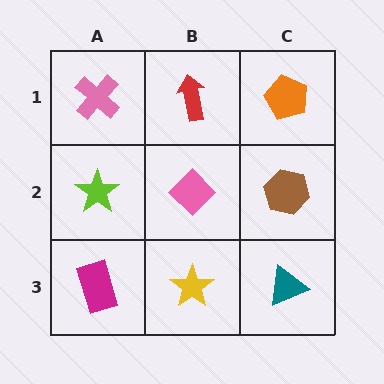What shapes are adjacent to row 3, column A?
A lime star (row 2, column A), a yellow star (row 3, column B).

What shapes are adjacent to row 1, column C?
A brown hexagon (row 2, column C), a red arrow (row 1, column B).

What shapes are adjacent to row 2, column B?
A red arrow (row 1, column B), a yellow star (row 3, column B), a lime star (row 2, column A), a brown hexagon (row 2, column C).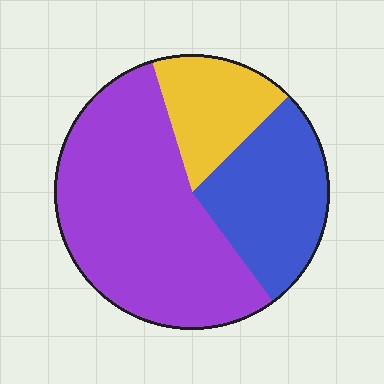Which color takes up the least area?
Yellow, at roughly 15%.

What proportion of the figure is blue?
Blue takes up between a quarter and a half of the figure.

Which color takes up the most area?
Purple, at roughly 55%.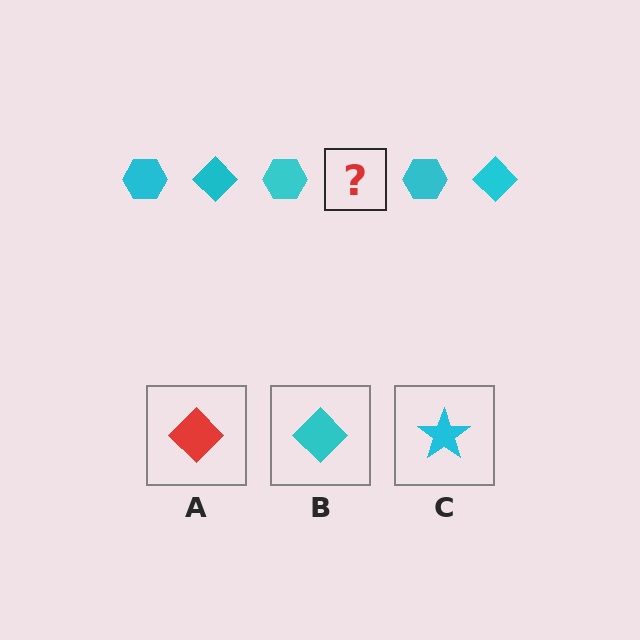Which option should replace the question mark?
Option B.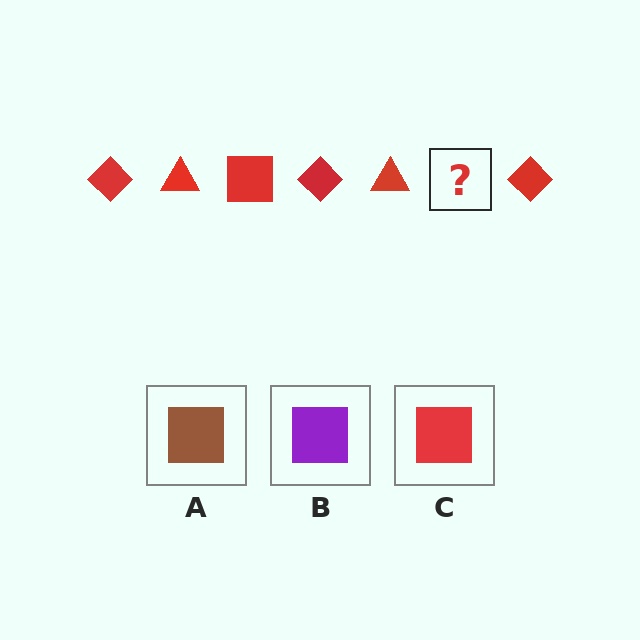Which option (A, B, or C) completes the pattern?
C.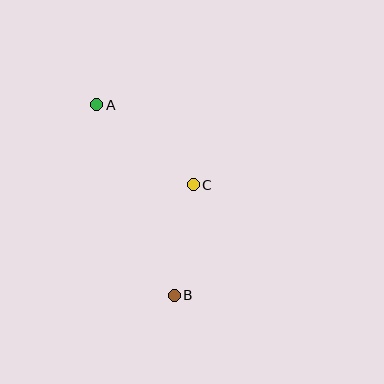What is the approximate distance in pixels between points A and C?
The distance between A and C is approximately 125 pixels.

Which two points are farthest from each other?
Points A and B are farthest from each other.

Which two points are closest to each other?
Points B and C are closest to each other.